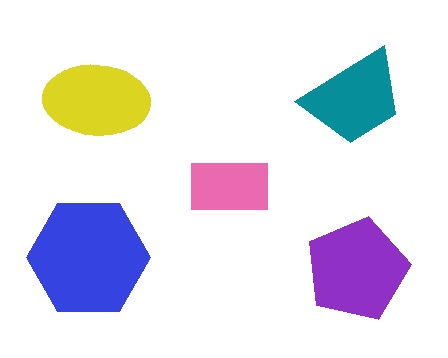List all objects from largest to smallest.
The blue hexagon, the purple pentagon, the yellow ellipse, the teal trapezoid, the pink rectangle.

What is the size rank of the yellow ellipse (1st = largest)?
3rd.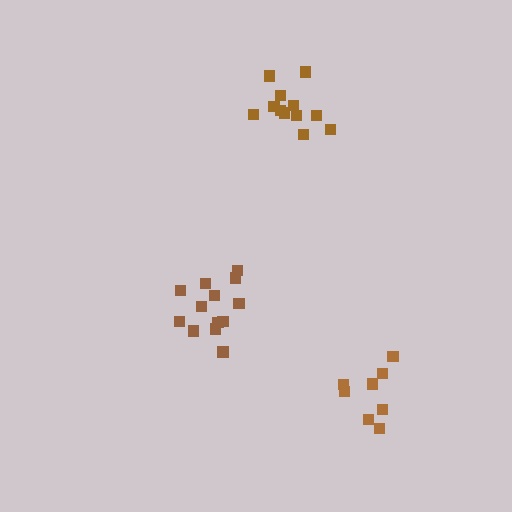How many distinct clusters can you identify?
There are 3 distinct clusters.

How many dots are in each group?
Group 1: 8 dots, Group 2: 13 dots, Group 3: 12 dots (33 total).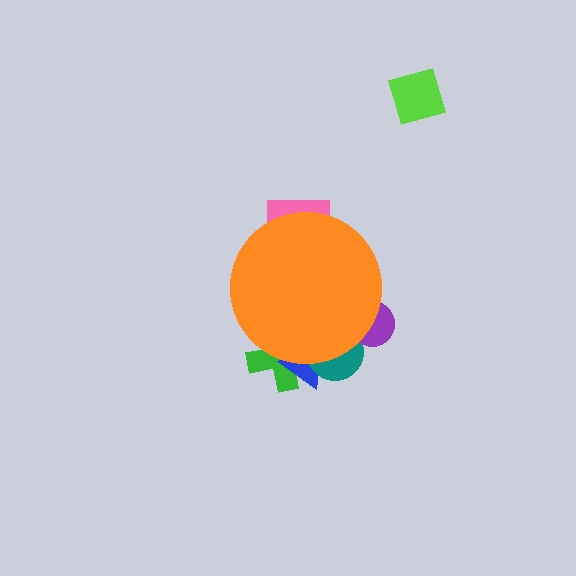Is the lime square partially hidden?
No, the lime square is fully visible.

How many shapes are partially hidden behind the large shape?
5 shapes are partially hidden.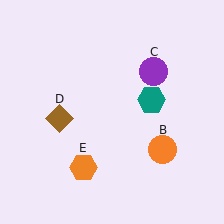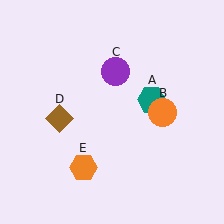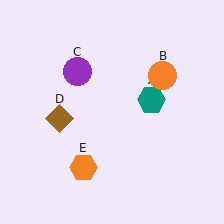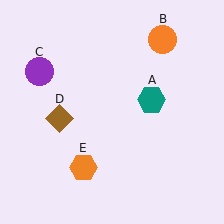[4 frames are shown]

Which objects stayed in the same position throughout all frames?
Teal hexagon (object A) and brown diamond (object D) and orange hexagon (object E) remained stationary.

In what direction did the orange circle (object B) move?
The orange circle (object B) moved up.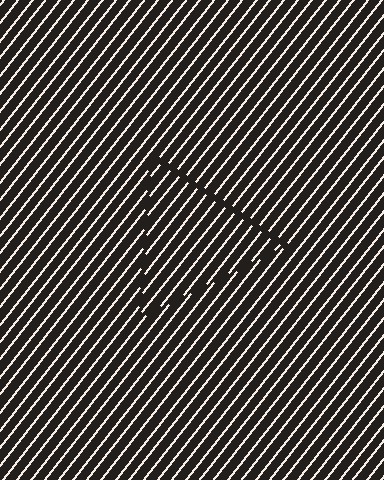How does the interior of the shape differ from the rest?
The interior of the shape contains the same grating, shifted by half a period — the contour is defined by the phase discontinuity where line-ends from the inner and outer gratings abut.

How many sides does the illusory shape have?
3 sides — the line-ends trace a triangle.